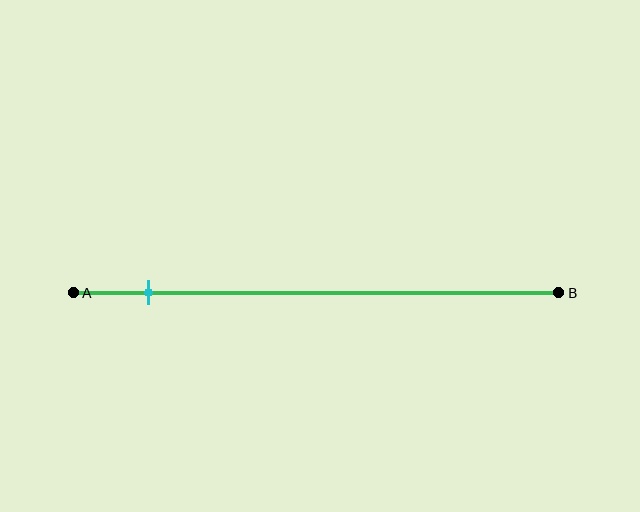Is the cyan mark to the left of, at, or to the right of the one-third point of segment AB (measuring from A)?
The cyan mark is to the left of the one-third point of segment AB.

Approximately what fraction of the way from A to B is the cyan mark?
The cyan mark is approximately 15% of the way from A to B.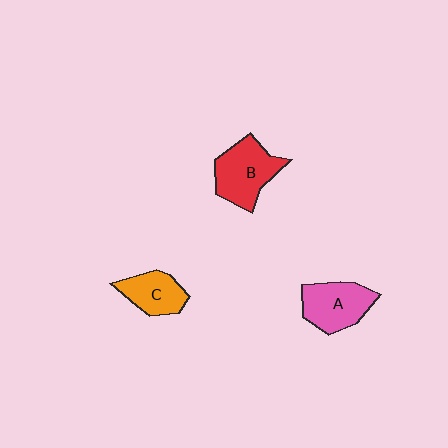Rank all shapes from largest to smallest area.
From largest to smallest: B (red), A (pink), C (orange).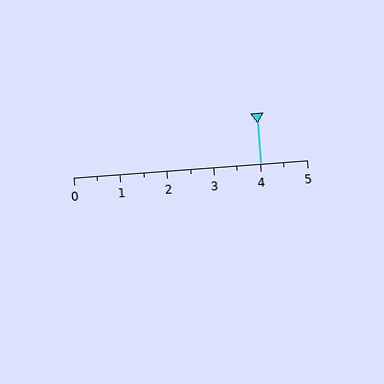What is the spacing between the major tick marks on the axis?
The major ticks are spaced 1 apart.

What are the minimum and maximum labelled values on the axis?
The axis runs from 0 to 5.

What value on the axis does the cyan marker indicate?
The marker indicates approximately 4.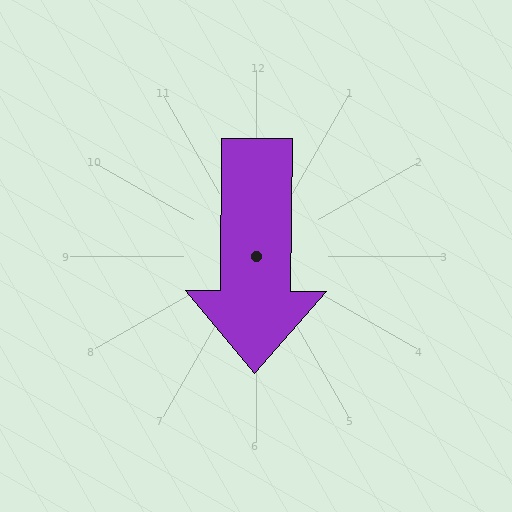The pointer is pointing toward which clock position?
Roughly 6 o'clock.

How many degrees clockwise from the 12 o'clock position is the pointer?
Approximately 181 degrees.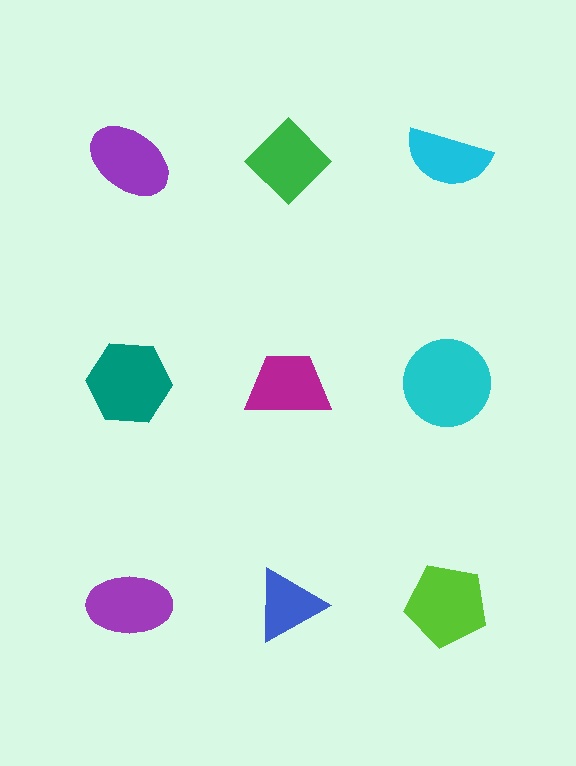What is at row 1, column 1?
A purple ellipse.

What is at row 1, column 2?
A green diamond.